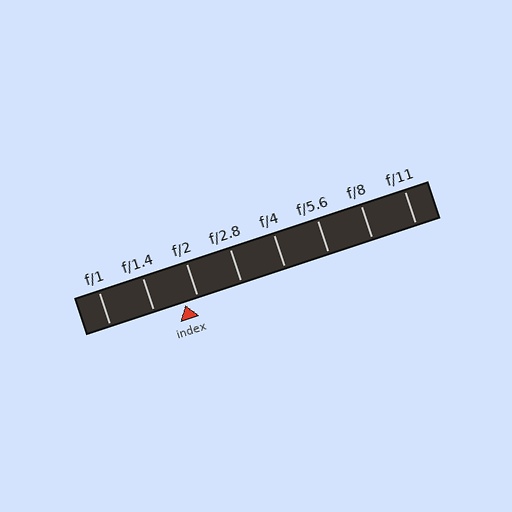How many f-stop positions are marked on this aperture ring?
There are 8 f-stop positions marked.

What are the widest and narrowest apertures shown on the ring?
The widest aperture shown is f/1 and the narrowest is f/11.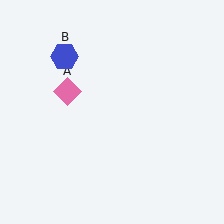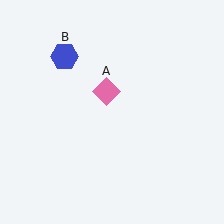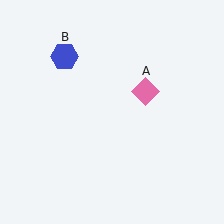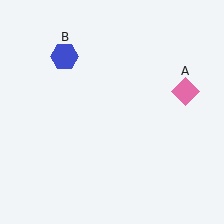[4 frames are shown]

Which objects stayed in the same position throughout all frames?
Blue hexagon (object B) remained stationary.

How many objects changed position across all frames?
1 object changed position: pink diamond (object A).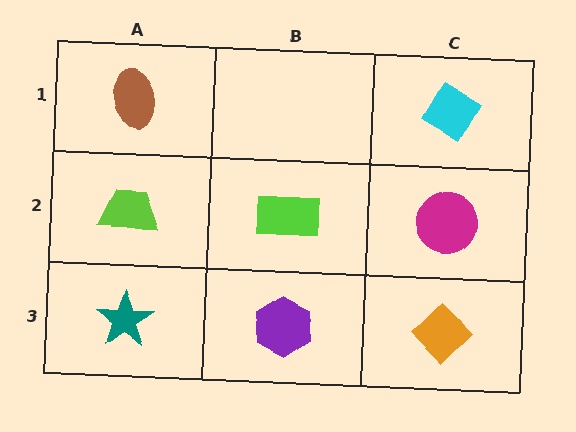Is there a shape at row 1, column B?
No, that cell is empty.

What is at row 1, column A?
A brown ellipse.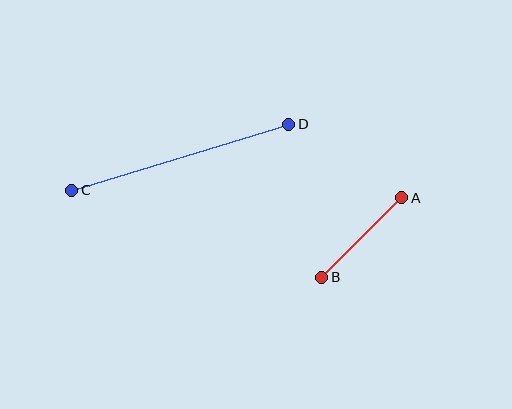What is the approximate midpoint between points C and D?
The midpoint is at approximately (180, 157) pixels.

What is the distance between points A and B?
The distance is approximately 113 pixels.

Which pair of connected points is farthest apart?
Points C and D are farthest apart.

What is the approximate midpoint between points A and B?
The midpoint is at approximately (362, 237) pixels.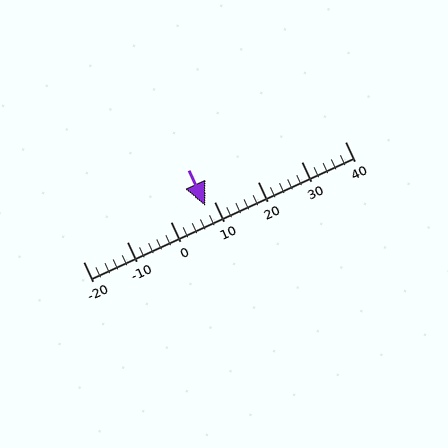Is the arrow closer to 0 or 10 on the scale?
The arrow is closer to 10.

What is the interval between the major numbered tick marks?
The major tick marks are spaced 10 units apart.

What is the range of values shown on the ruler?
The ruler shows values from -20 to 40.